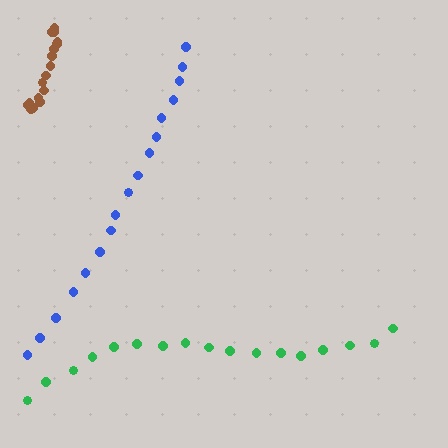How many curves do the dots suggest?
There are 3 distinct paths.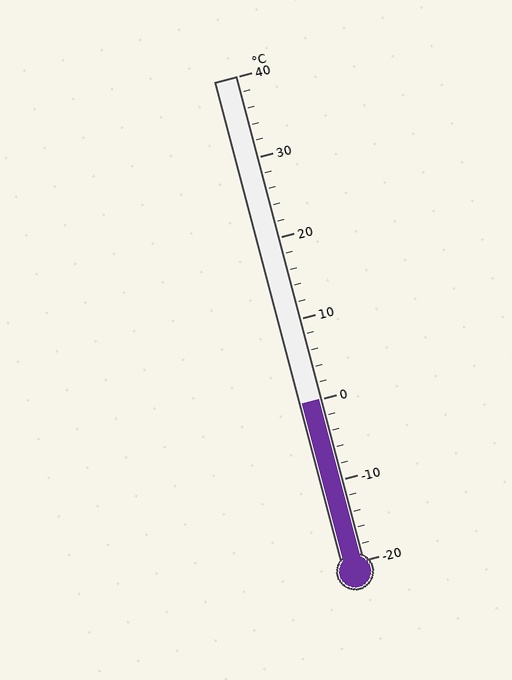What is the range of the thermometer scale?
The thermometer scale ranges from -20°C to 40°C.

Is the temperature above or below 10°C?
The temperature is below 10°C.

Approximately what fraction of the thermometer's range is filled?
The thermometer is filled to approximately 35% of its range.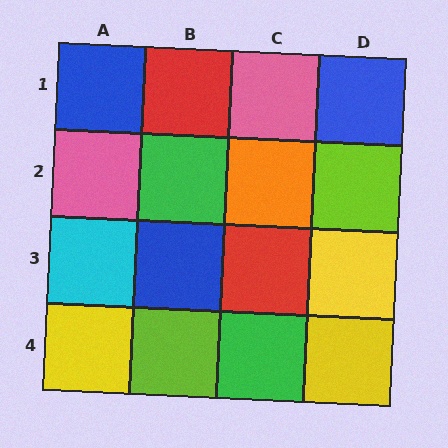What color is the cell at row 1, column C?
Pink.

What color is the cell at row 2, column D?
Lime.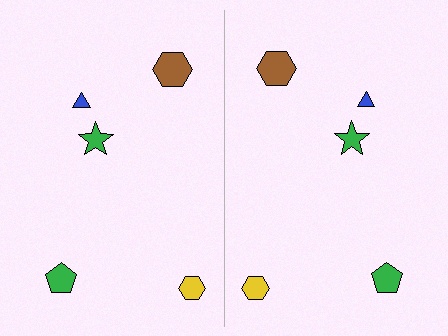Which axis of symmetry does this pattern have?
The pattern has a vertical axis of symmetry running through the center of the image.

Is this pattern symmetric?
Yes, this pattern has bilateral (reflection) symmetry.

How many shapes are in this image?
There are 10 shapes in this image.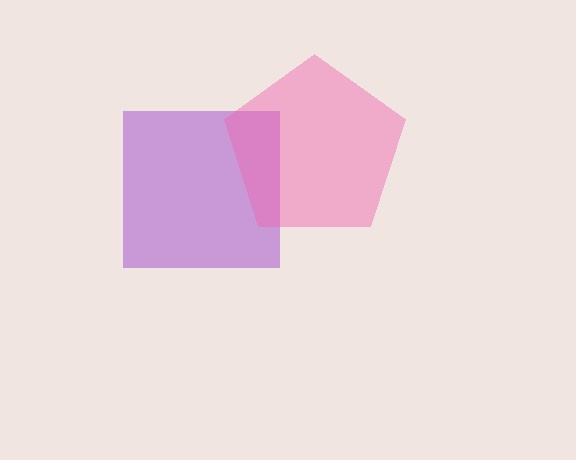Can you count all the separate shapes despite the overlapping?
Yes, there are 2 separate shapes.